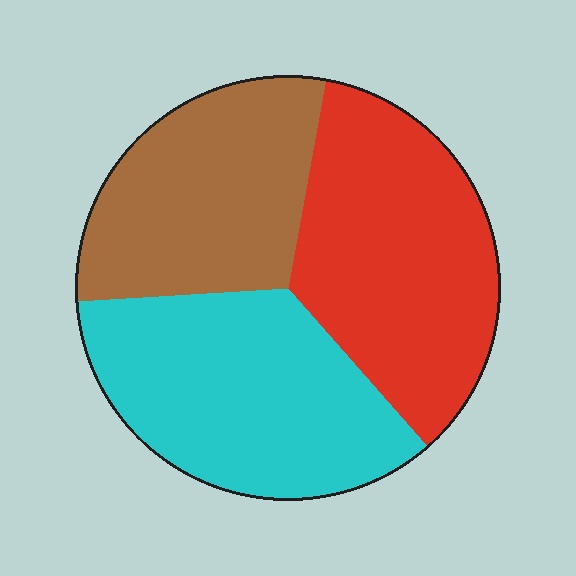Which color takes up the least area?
Brown, at roughly 30%.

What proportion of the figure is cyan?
Cyan takes up about three eighths (3/8) of the figure.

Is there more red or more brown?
Red.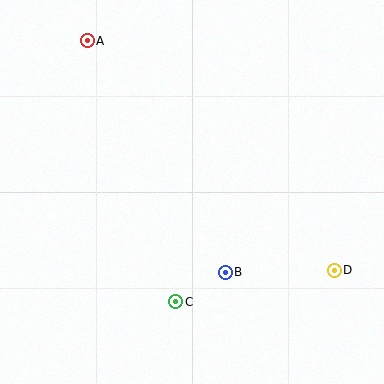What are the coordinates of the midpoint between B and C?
The midpoint between B and C is at (200, 287).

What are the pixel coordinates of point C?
Point C is at (176, 302).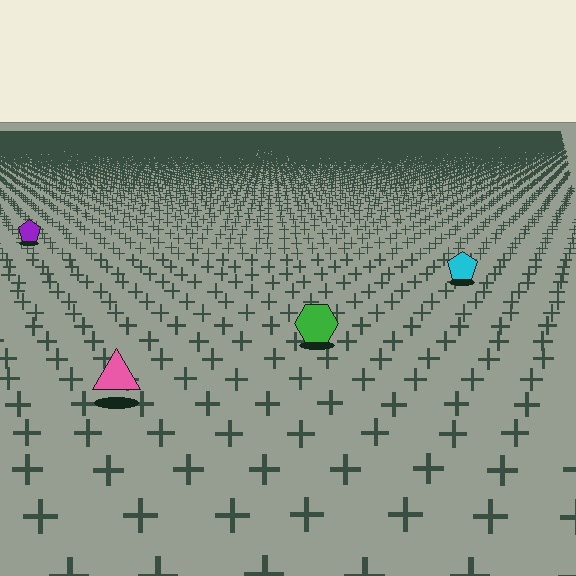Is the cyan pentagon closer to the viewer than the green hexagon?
No. The green hexagon is closer — you can tell from the texture gradient: the ground texture is coarser near it.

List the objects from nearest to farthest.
From nearest to farthest: the pink triangle, the green hexagon, the cyan pentagon, the purple pentagon.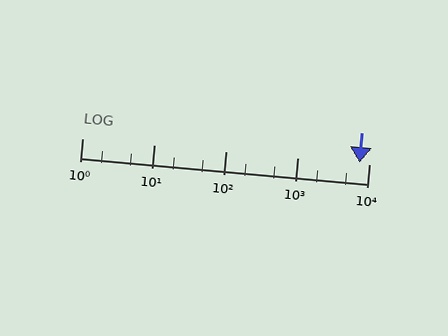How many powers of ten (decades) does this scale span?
The scale spans 4 decades, from 1 to 10000.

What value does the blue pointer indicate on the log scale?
The pointer indicates approximately 7400.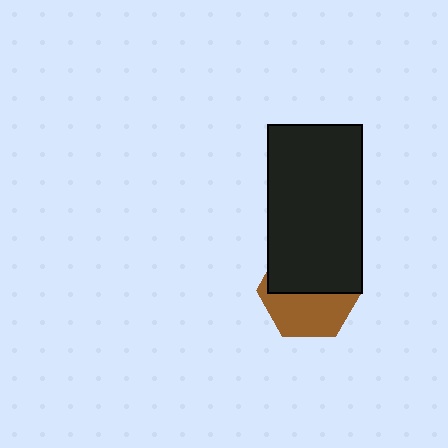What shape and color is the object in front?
The object in front is a black rectangle.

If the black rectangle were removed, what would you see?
You would see the complete brown hexagon.